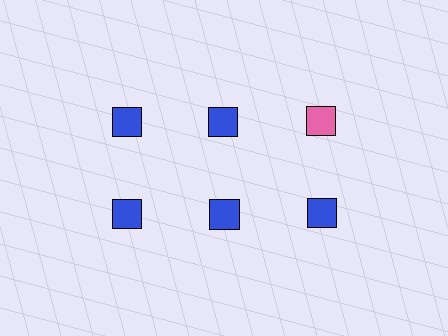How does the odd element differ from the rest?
It has a different color: pink instead of blue.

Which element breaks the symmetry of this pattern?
The pink square in the top row, center column breaks the symmetry. All other shapes are blue squares.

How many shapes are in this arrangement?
There are 6 shapes arranged in a grid pattern.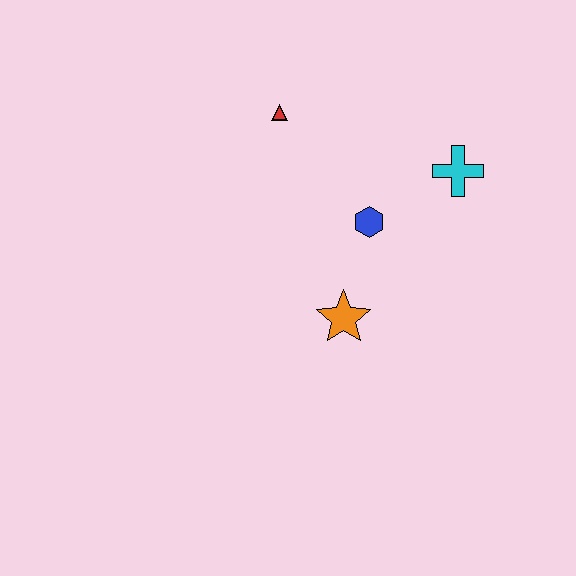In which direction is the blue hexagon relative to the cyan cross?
The blue hexagon is to the left of the cyan cross.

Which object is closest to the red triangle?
The blue hexagon is closest to the red triangle.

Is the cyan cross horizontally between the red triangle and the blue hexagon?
No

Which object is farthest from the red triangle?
The orange star is farthest from the red triangle.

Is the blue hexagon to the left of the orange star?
No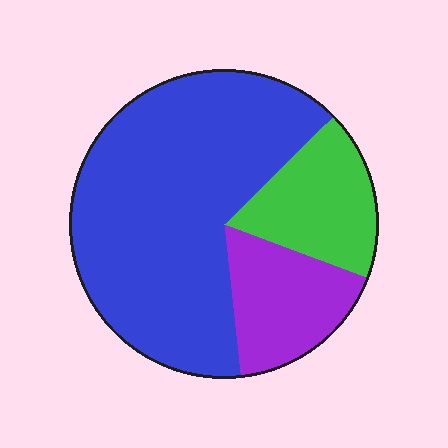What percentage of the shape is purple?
Purple takes up about one sixth (1/6) of the shape.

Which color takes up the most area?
Blue, at roughly 65%.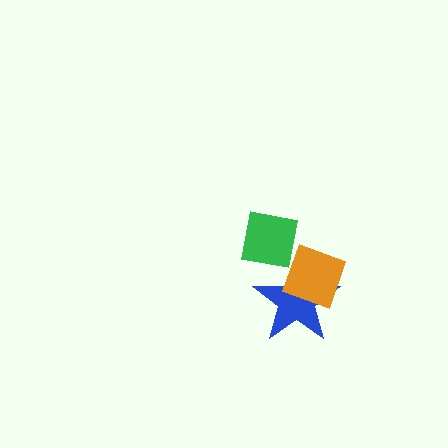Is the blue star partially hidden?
Yes, it is partially covered by another shape.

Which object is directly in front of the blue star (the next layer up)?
The orange diamond is directly in front of the blue star.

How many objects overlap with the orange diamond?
2 objects overlap with the orange diamond.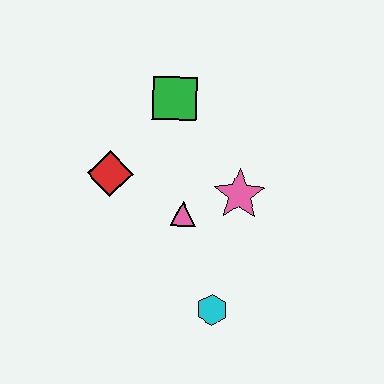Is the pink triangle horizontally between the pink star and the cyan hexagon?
No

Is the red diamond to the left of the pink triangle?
Yes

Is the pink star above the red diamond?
No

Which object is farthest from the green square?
The cyan hexagon is farthest from the green square.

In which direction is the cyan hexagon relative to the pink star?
The cyan hexagon is below the pink star.